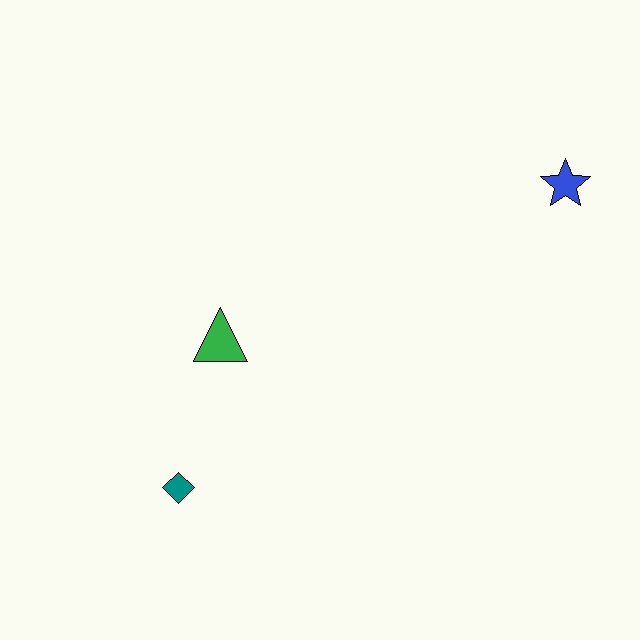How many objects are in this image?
There are 3 objects.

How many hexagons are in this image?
There are no hexagons.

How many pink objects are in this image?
There are no pink objects.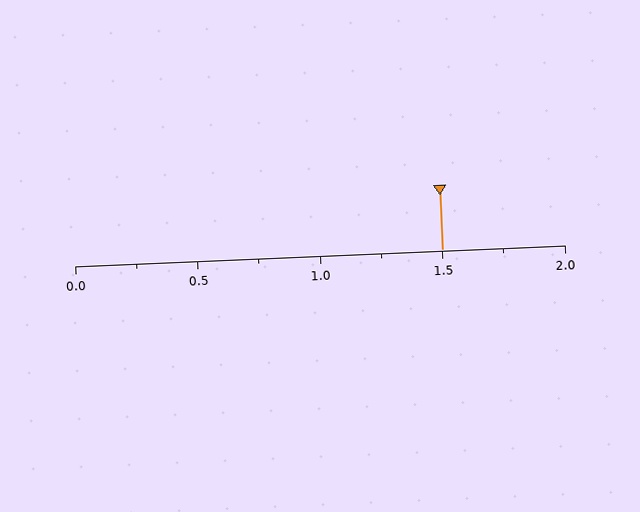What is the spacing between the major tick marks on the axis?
The major ticks are spaced 0.5 apart.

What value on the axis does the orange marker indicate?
The marker indicates approximately 1.5.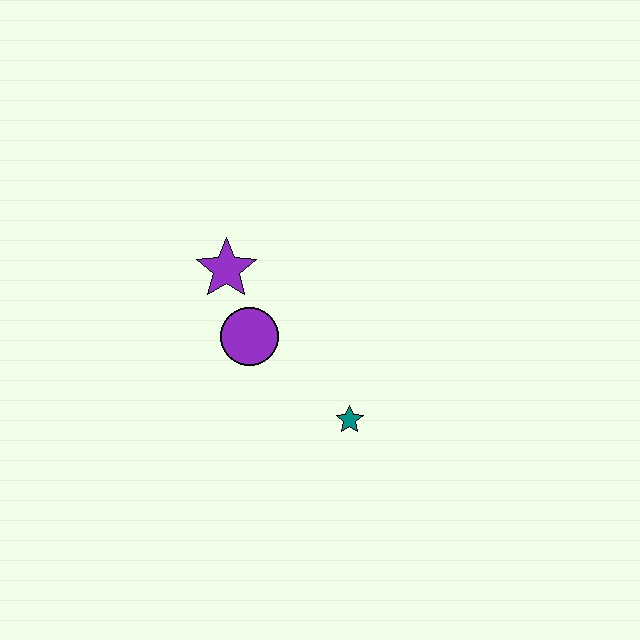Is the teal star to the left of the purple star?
No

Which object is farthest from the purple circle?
The teal star is farthest from the purple circle.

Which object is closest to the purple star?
The purple circle is closest to the purple star.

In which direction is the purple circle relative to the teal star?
The purple circle is to the left of the teal star.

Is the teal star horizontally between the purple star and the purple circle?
No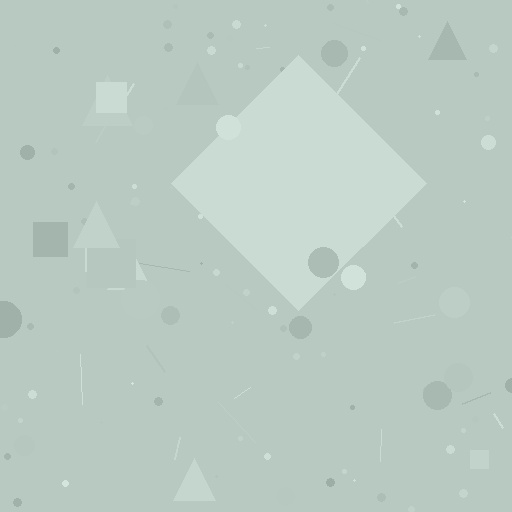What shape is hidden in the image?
A diamond is hidden in the image.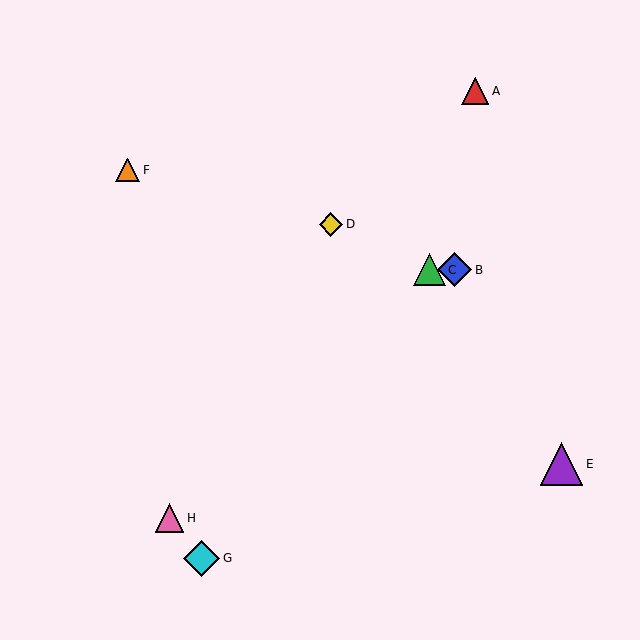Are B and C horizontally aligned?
Yes, both are at y≈270.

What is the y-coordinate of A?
Object A is at y≈91.